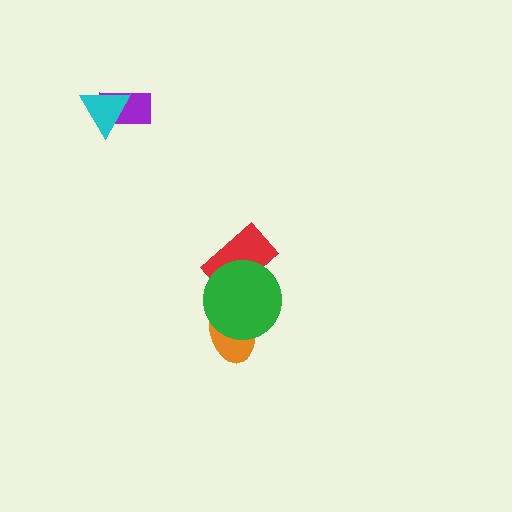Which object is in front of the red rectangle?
The green circle is in front of the red rectangle.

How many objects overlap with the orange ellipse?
1 object overlaps with the orange ellipse.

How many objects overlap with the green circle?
2 objects overlap with the green circle.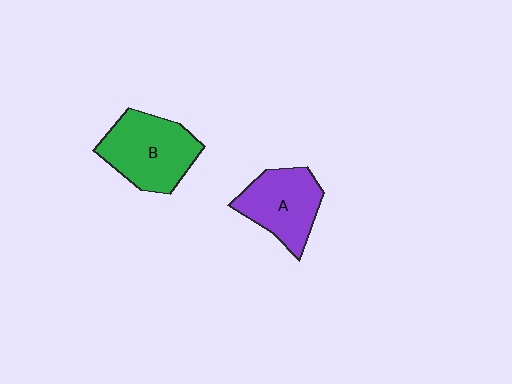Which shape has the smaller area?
Shape A (purple).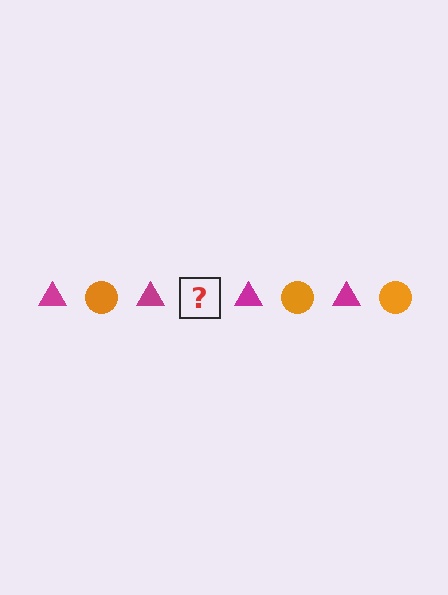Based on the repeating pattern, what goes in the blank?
The blank should be an orange circle.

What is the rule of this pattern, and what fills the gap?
The rule is that the pattern alternates between magenta triangle and orange circle. The gap should be filled with an orange circle.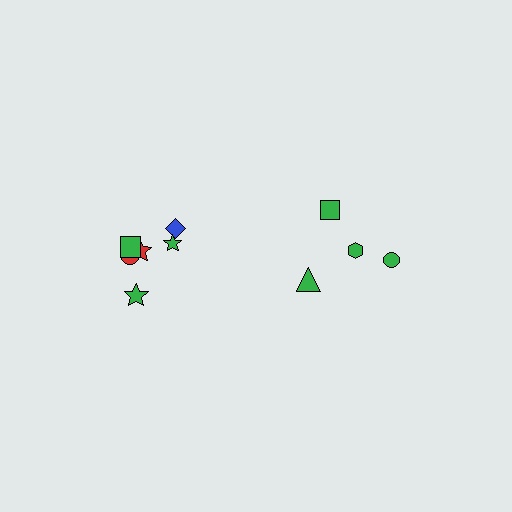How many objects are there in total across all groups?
There are 10 objects.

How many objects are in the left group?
There are 6 objects.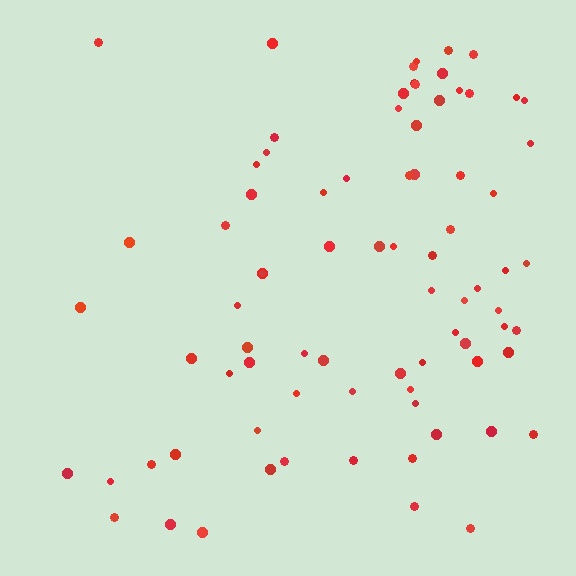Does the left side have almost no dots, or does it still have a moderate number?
Still a moderate number, just noticeably fewer than the right.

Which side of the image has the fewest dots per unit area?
The left.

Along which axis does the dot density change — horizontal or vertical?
Horizontal.